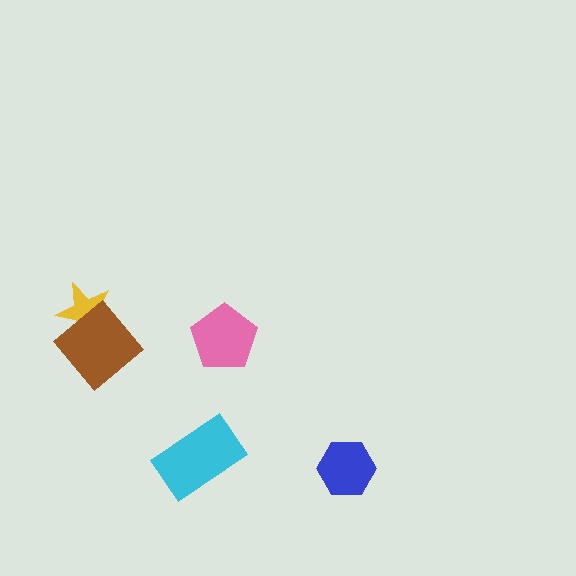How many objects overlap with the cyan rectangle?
0 objects overlap with the cyan rectangle.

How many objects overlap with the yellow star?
1 object overlaps with the yellow star.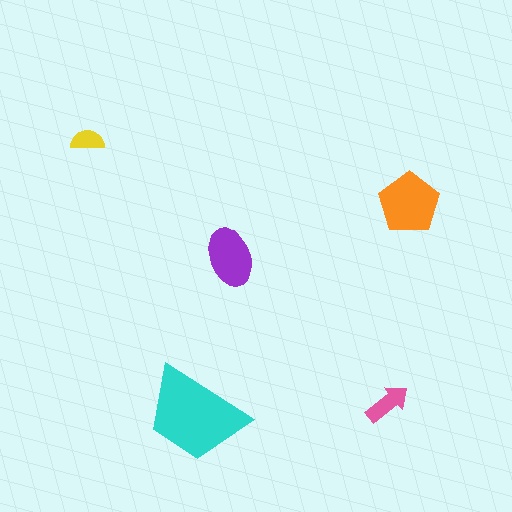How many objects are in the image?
There are 5 objects in the image.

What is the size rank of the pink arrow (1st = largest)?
4th.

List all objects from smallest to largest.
The yellow semicircle, the pink arrow, the purple ellipse, the orange pentagon, the cyan trapezoid.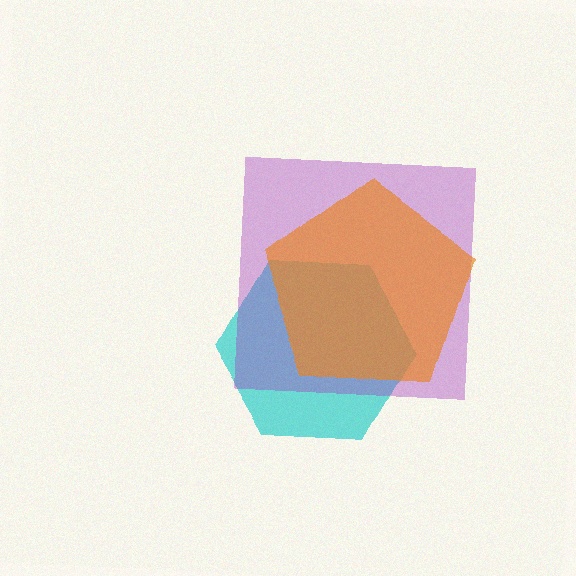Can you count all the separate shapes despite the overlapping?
Yes, there are 3 separate shapes.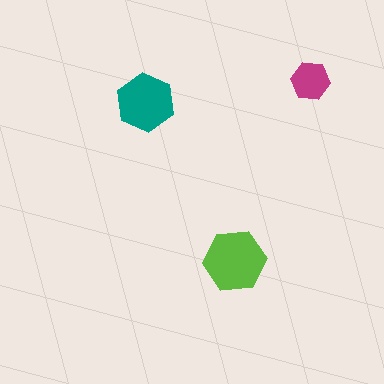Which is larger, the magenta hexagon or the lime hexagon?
The lime one.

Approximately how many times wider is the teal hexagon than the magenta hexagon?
About 1.5 times wider.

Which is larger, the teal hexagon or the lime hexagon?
The lime one.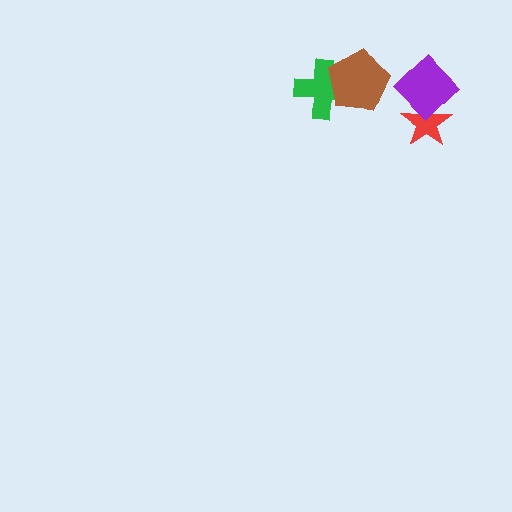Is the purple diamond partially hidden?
No, no other shape covers it.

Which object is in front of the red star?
The purple diamond is in front of the red star.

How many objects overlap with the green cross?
1 object overlaps with the green cross.